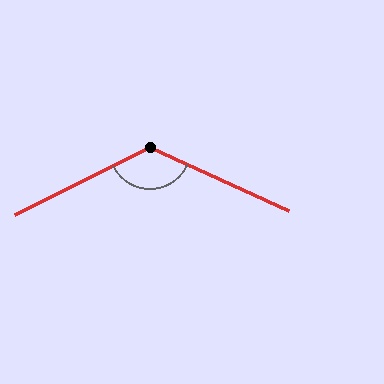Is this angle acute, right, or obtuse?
It is obtuse.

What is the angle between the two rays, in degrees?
Approximately 129 degrees.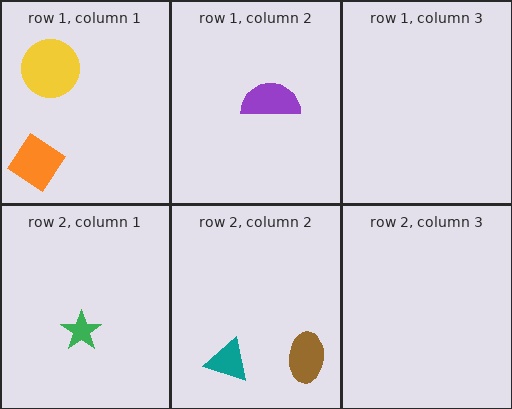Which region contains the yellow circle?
The row 1, column 1 region.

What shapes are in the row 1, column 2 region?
The purple semicircle.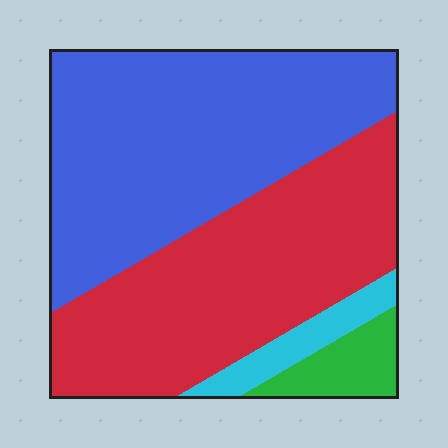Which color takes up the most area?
Blue, at roughly 45%.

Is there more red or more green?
Red.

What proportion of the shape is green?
Green takes up less than a quarter of the shape.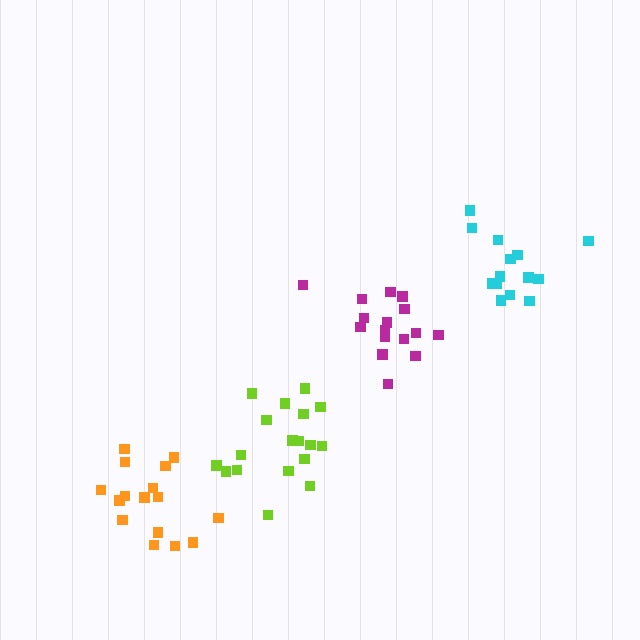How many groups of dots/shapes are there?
There are 4 groups.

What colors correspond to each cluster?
The clusters are colored: cyan, magenta, lime, orange.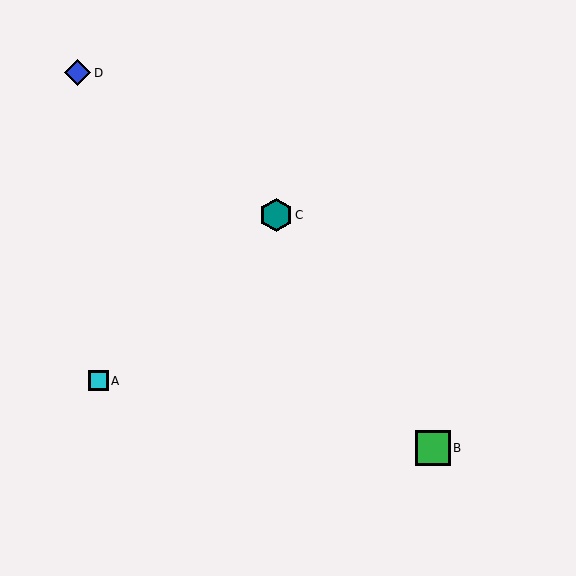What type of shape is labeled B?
Shape B is a green square.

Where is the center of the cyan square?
The center of the cyan square is at (98, 381).